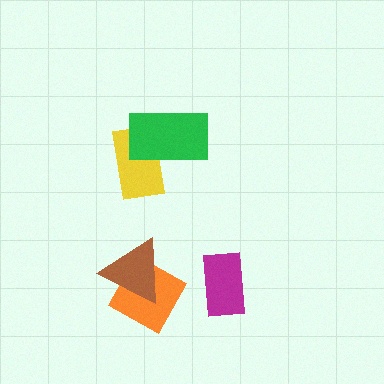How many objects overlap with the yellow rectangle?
1 object overlaps with the yellow rectangle.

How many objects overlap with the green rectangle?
1 object overlaps with the green rectangle.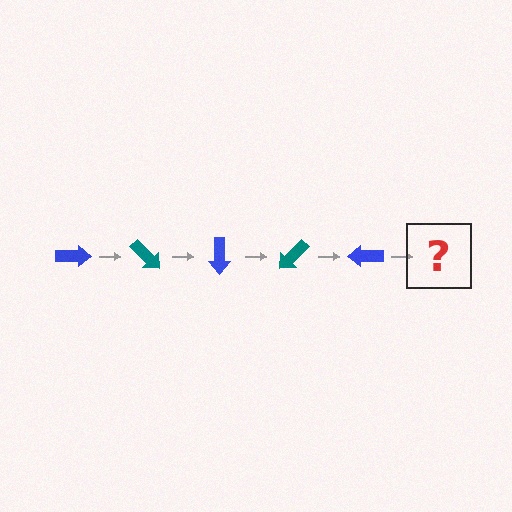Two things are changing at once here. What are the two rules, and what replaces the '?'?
The two rules are that it rotates 45 degrees each step and the color cycles through blue and teal. The '?' should be a teal arrow, rotated 225 degrees from the start.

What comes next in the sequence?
The next element should be a teal arrow, rotated 225 degrees from the start.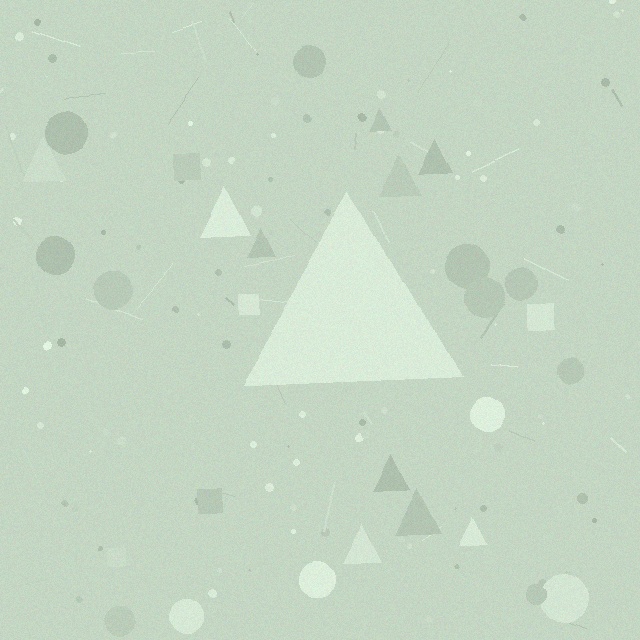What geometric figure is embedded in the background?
A triangle is embedded in the background.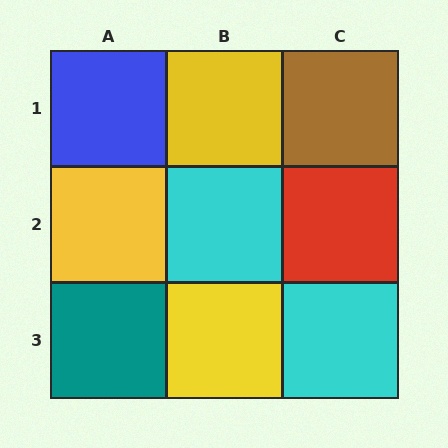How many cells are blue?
1 cell is blue.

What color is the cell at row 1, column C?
Brown.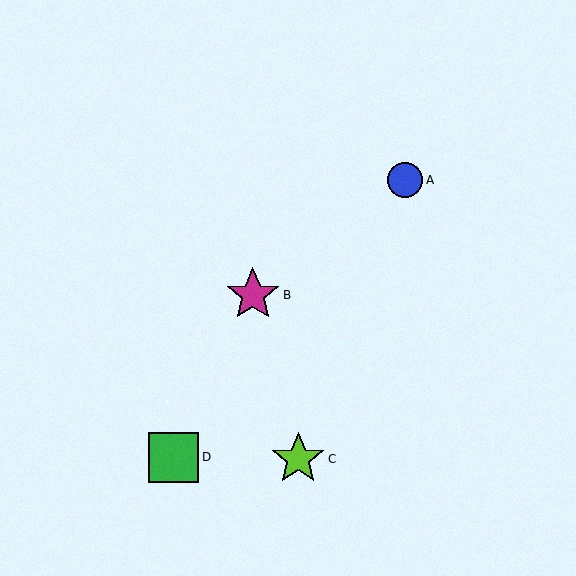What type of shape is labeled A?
Shape A is a blue circle.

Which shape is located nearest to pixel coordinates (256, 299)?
The magenta star (labeled B) at (253, 295) is nearest to that location.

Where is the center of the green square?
The center of the green square is at (174, 457).